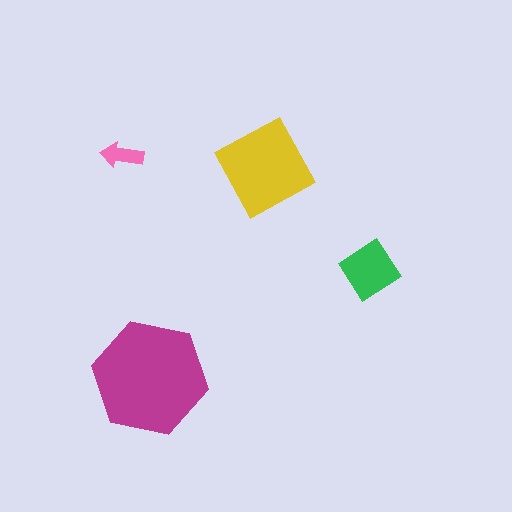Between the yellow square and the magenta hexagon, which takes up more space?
The magenta hexagon.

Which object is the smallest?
The pink arrow.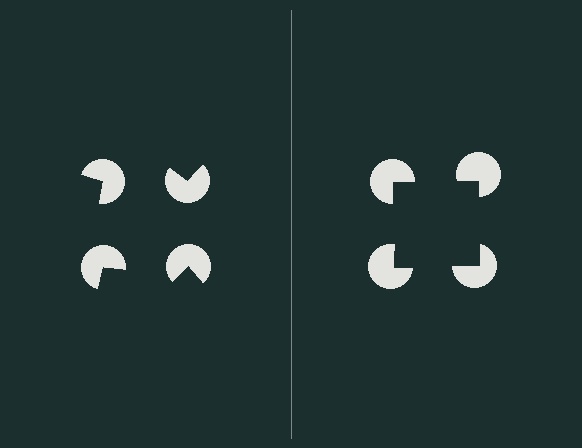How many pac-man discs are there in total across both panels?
8 — 4 on each side.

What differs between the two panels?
The pac-man discs are positioned identically on both sides; only the wedge orientations differ. On the right they align to a square; on the left they are misaligned.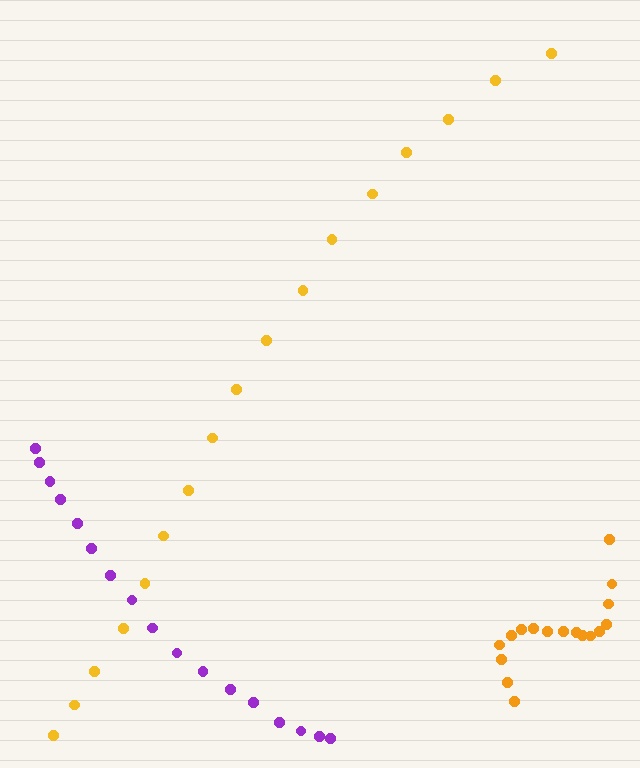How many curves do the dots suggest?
There are 3 distinct paths.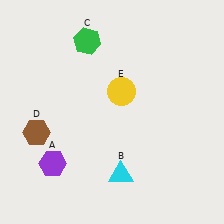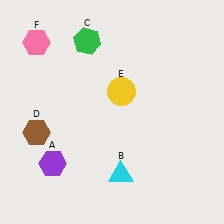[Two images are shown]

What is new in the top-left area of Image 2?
A pink hexagon (F) was added in the top-left area of Image 2.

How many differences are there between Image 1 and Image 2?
There is 1 difference between the two images.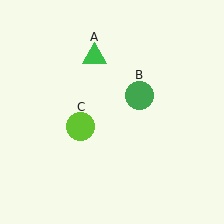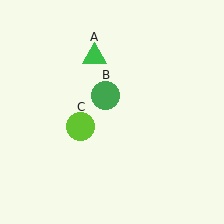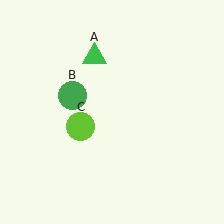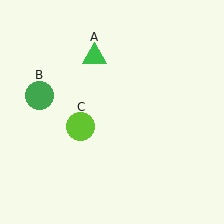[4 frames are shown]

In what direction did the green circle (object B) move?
The green circle (object B) moved left.